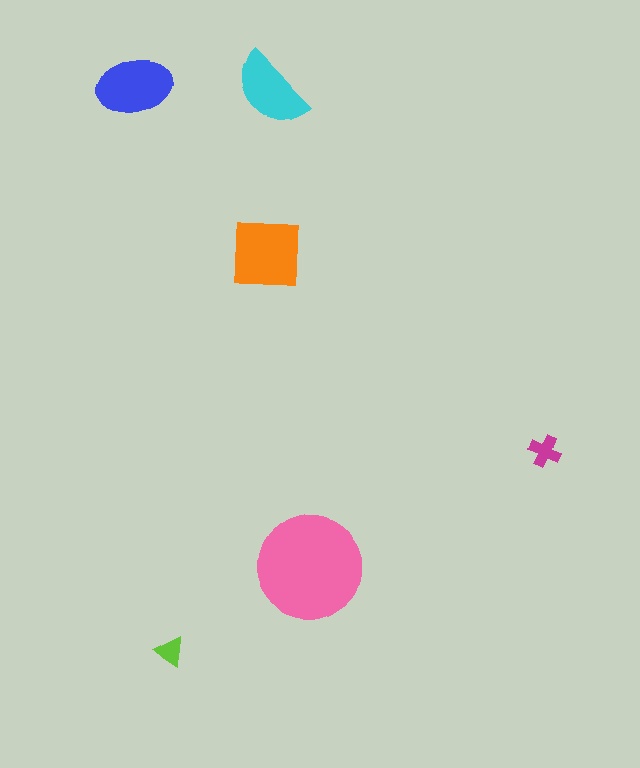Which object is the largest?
The pink circle.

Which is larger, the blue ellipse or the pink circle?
The pink circle.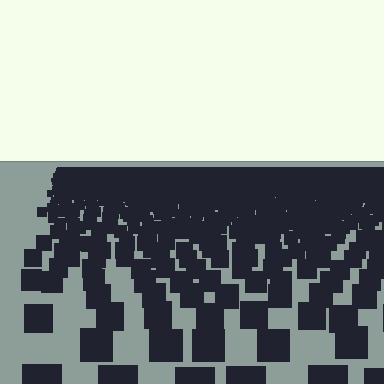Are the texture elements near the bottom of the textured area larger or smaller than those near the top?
Larger. Near the bottom, elements are closer to the viewer and appear at a bigger on-screen size.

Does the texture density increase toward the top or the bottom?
Density increases toward the top.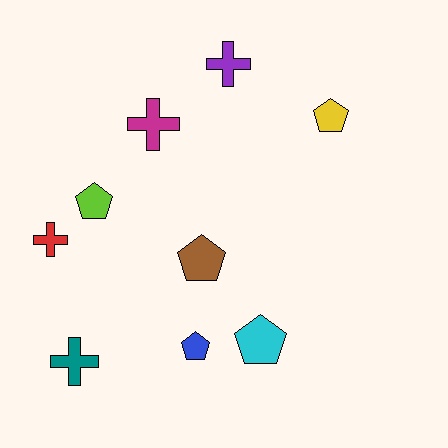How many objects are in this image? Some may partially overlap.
There are 9 objects.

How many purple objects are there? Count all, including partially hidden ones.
There is 1 purple object.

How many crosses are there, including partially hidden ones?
There are 4 crosses.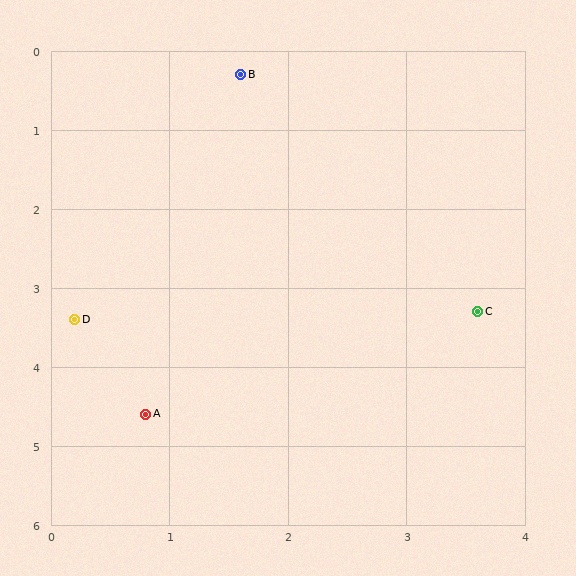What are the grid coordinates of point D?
Point D is at approximately (0.2, 3.4).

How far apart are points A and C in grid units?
Points A and C are about 3.1 grid units apart.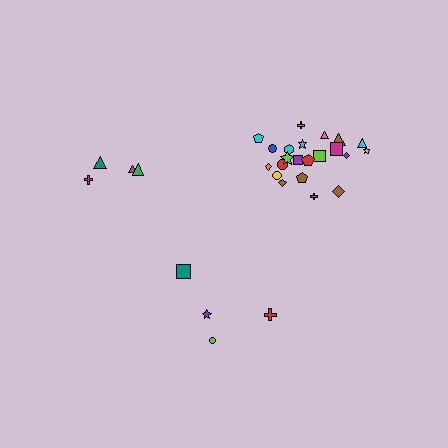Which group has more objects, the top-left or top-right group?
The top-right group.